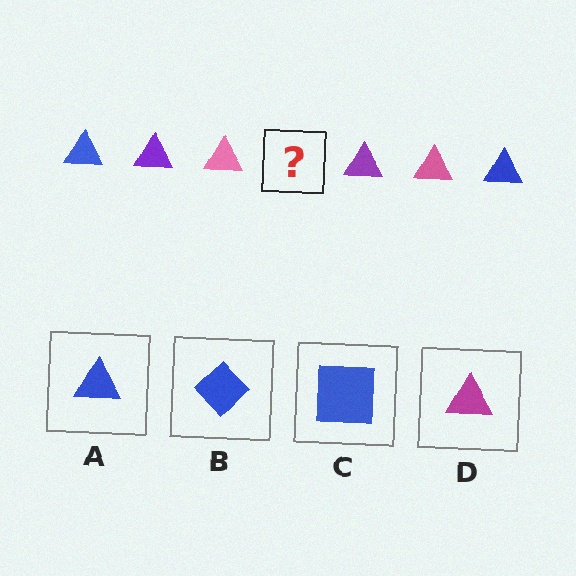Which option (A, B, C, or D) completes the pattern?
A.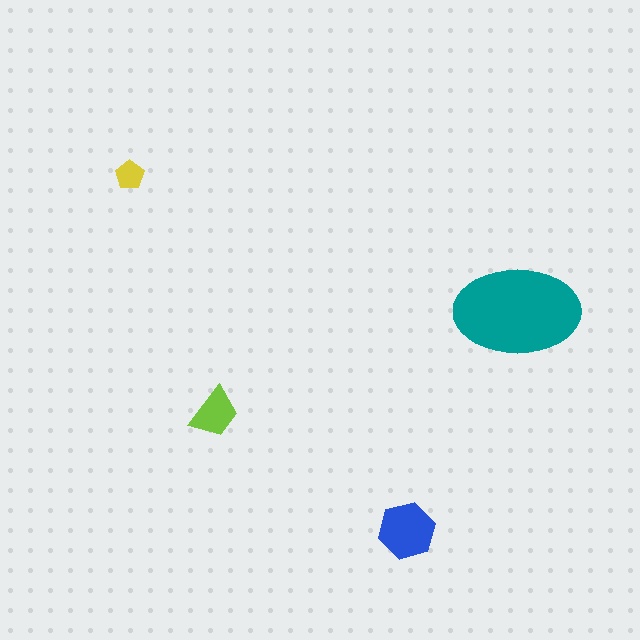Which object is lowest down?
The blue hexagon is bottommost.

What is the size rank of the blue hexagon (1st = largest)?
2nd.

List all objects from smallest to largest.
The yellow pentagon, the lime trapezoid, the blue hexagon, the teal ellipse.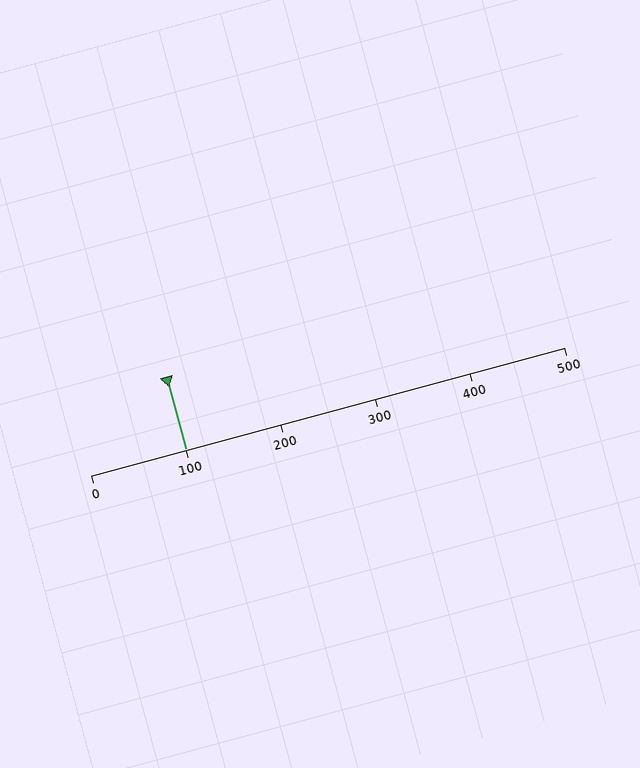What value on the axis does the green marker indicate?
The marker indicates approximately 100.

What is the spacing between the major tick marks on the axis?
The major ticks are spaced 100 apart.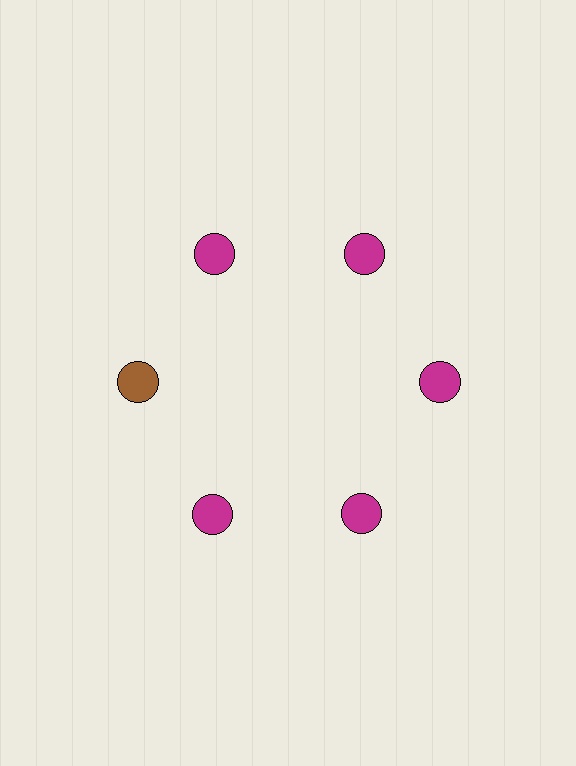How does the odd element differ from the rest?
It has a different color: brown instead of magenta.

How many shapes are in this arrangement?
There are 6 shapes arranged in a ring pattern.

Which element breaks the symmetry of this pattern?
The brown circle at roughly the 9 o'clock position breaks the symmetry. All other shapes are magenta circles.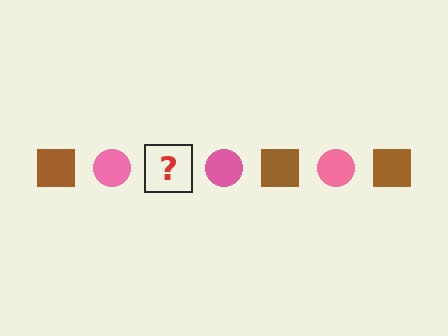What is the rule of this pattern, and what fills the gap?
The rule is that the pattern alternates between brown square and pink circle. The gap should be filled with a brown square.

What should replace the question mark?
The question mark should be replaced with a brown square.